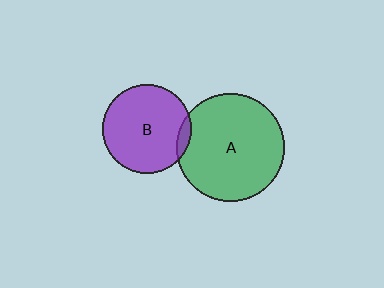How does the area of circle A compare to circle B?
Approximately 1.5 times.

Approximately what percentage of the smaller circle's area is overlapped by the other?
Approximately 5%.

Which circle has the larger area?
Circle A (green).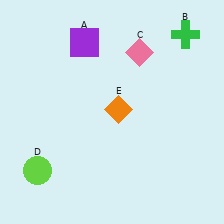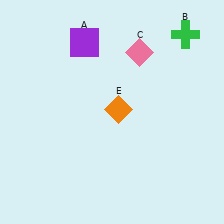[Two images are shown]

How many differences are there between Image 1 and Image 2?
There is 1 difference between the two images.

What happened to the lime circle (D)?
The lime circle (D) was removed in Image 2. It was in the bottom-left area of Image 1.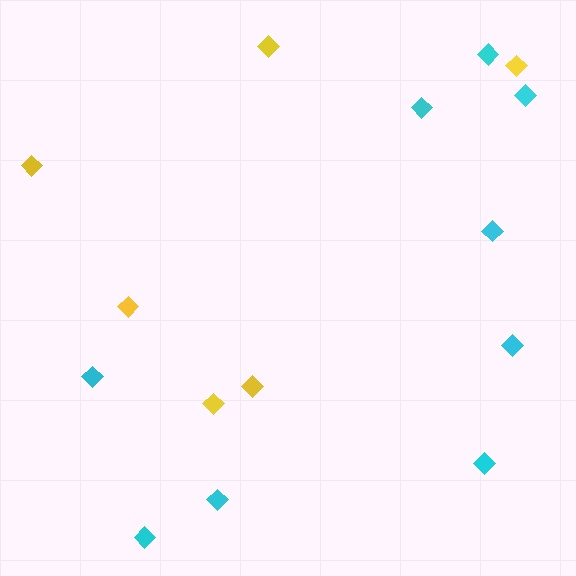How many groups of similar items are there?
There are 2 groups: one group of cyan diamonds (9) and one group of yellow diamonds (6).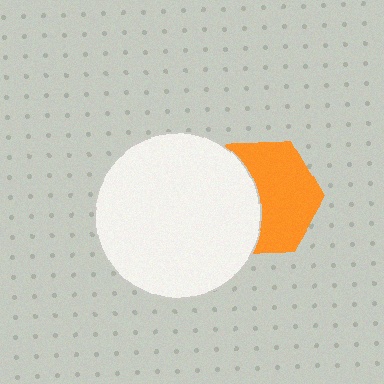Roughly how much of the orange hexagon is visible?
About half of it is visible (roughly 58%).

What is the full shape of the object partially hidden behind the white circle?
The partially hidden object is an orange hexagon.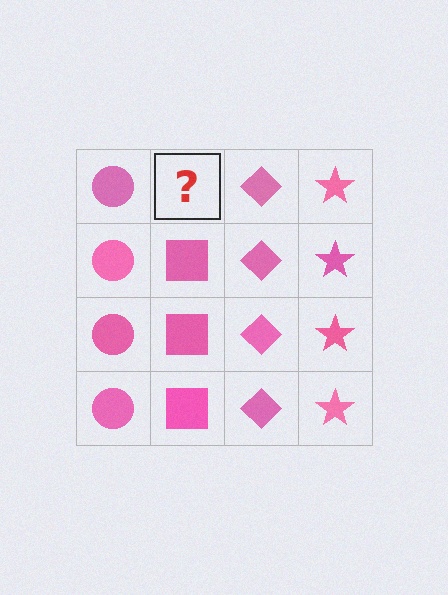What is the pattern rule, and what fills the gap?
The rule is that each column has a consistent shape. The gap should be filled with a pink square.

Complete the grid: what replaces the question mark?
The question mark should be replaced with a pink square.